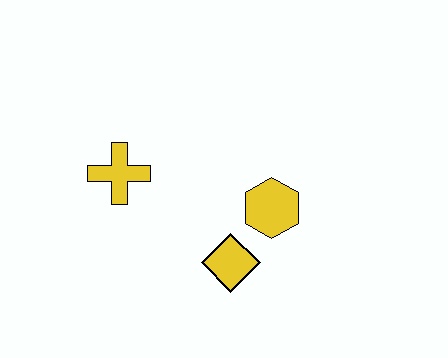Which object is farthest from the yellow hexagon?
The yellow cross is farthest from the yellow hexagon.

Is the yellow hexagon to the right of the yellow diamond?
Yes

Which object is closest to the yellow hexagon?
The yellow diamond is closest to the yellow hexagon.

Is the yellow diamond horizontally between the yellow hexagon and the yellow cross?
Yes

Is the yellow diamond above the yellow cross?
No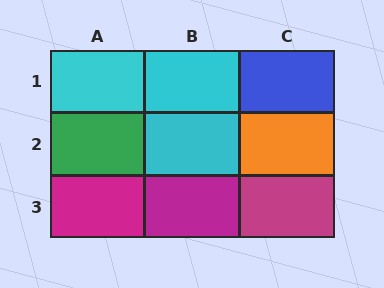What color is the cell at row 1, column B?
Cyan.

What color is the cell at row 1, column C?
Blue.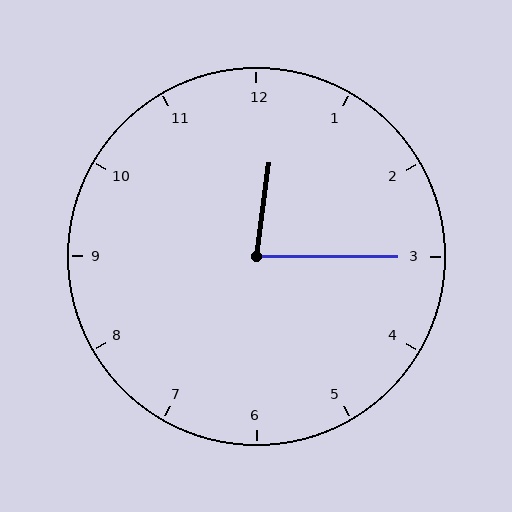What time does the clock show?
12:15.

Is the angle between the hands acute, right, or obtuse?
It is acute.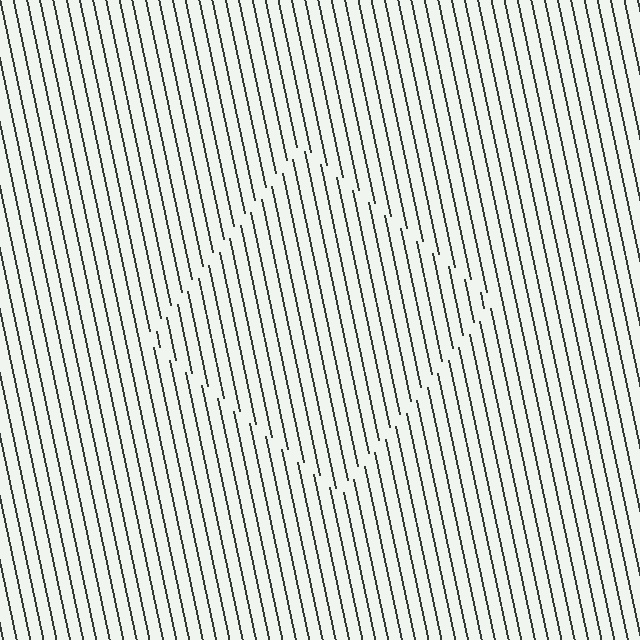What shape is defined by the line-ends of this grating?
An illusory square. The interior of the shape contains the same grating, shifted by half a period — the contour is defined by the phase discontinuity where line-ends from the inner and outer gratings abut.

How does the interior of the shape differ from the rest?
The interior of the shape contains the same grating, shifted by half a period — the contour is defined by the phase discontinuity where line-ends from the inner and outer gratings abut.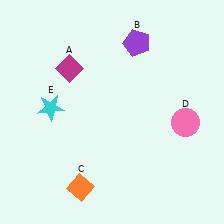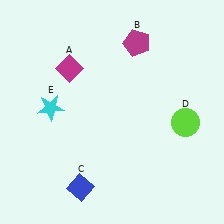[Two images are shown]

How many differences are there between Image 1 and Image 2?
There are 3 differences between the two images.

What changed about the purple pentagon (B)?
In Image 1, B is purple. In Image 2, it changed to magenta.